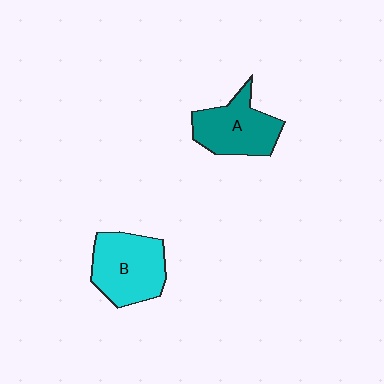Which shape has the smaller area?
Shape A (teal).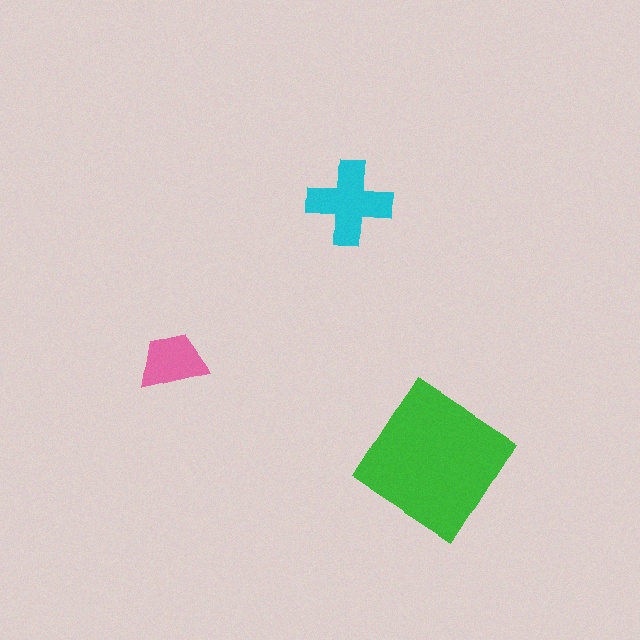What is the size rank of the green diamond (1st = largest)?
1st.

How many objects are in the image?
There are 3 objects in the image.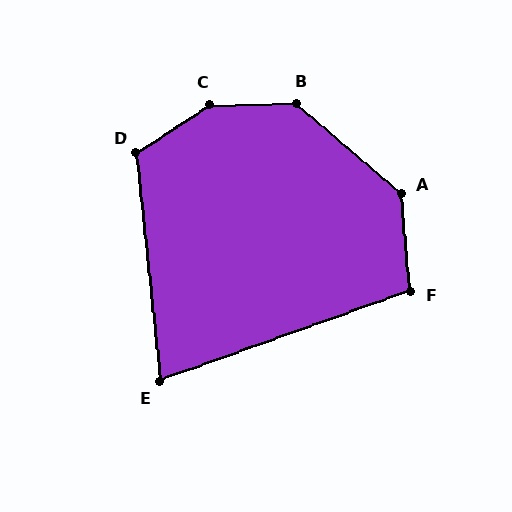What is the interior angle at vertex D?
Approximately 117 degrees (obtuse).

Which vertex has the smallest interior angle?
E, at approximately 76 degrees.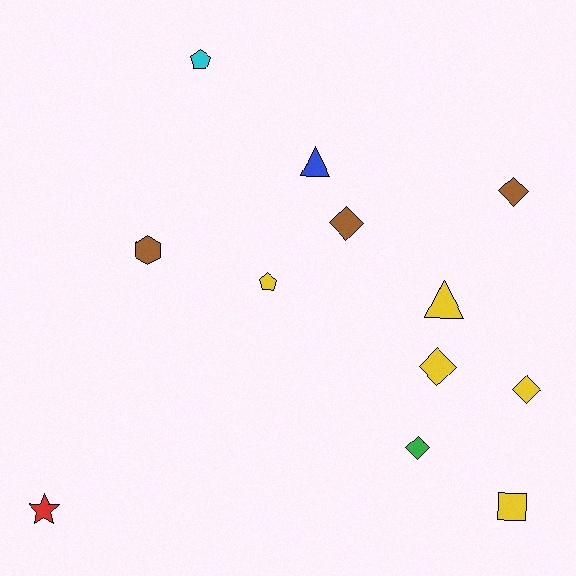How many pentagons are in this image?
There are 2 pentagons.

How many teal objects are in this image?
There are no teal objects.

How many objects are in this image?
There are 12 objects.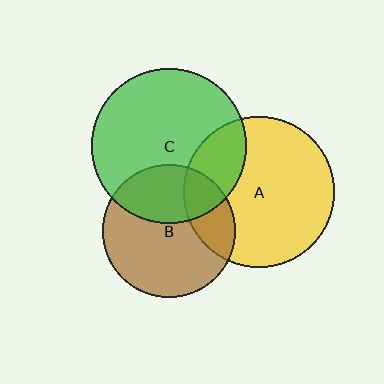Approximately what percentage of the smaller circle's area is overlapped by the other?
Approximately 25%.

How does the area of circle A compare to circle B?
Approximately 1.3 times.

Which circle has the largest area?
Circle C (green).